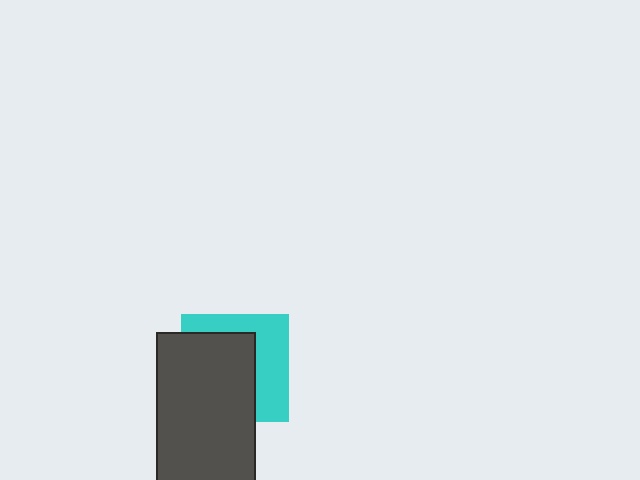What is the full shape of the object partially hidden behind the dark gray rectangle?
The partially hidden object is a cyan square.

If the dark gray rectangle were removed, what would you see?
You would see the complete cyan square.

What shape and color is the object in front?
The object in front is a dark gray rectangle.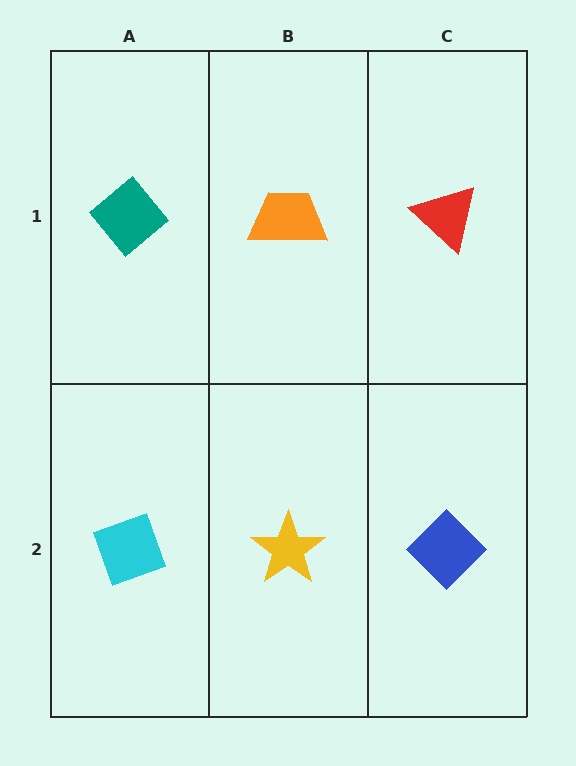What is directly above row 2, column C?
A red triangle.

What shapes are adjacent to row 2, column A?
A teal diamond (row 1, column A), a yellow star (row 2, column B).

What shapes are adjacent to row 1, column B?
A yellow star (row 2, column B), a teal diamond (row 1, column A), a red triangle (row 1, column C).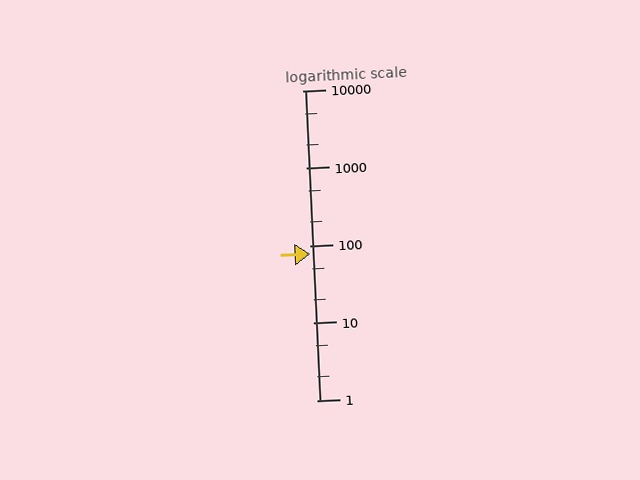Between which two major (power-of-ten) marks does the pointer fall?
The pointer is between 10 and 100.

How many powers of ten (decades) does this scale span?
The scale spans 4 decades, from 1 to 10000.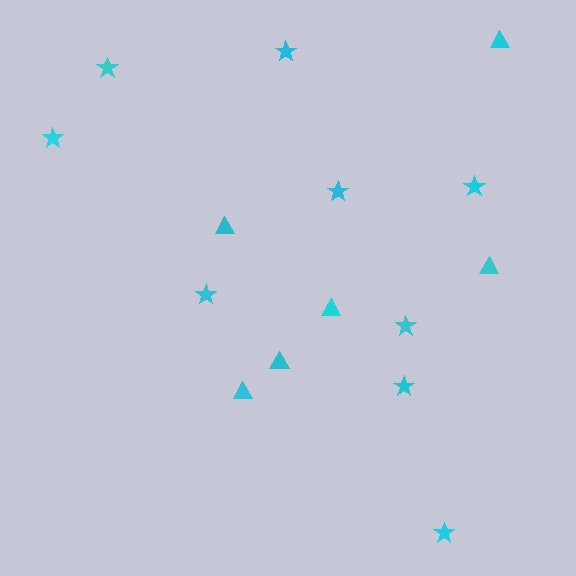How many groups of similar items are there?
There are 2 groups: one group of stars (9) and one group of triangles (6).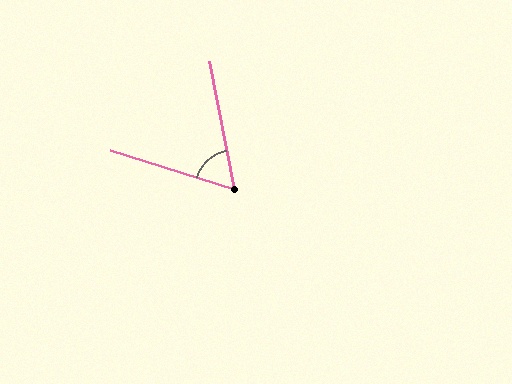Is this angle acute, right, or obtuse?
It is acute.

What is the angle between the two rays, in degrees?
Approximately 61 degrees.